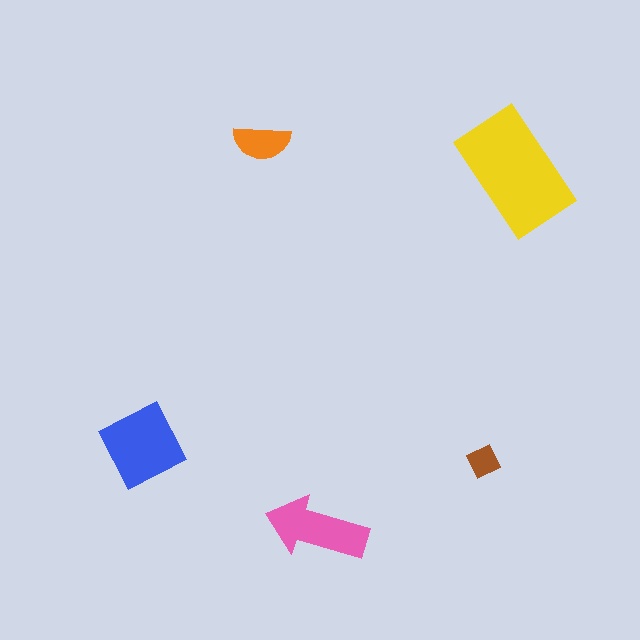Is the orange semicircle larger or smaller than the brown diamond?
Larger.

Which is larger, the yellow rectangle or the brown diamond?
The yellow rectangle.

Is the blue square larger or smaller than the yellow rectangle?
Smaller.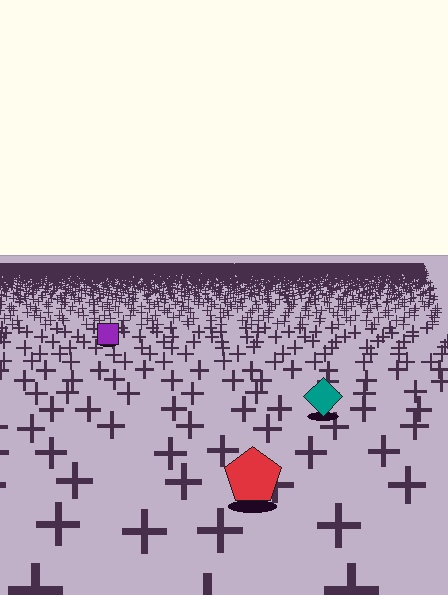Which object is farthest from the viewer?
The purple square is farthest from the viewer. It appears smaller and the ground texture around it is denser.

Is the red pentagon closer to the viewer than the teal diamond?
Yes. The red pentagon is closer — you can tell from the texture gradient: the ground texture is coarser near it.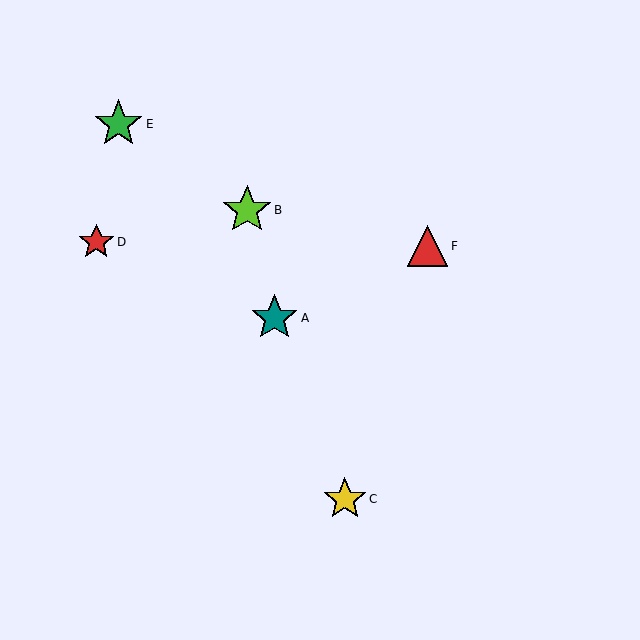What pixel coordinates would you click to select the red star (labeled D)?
Click at (96, 242) to select the red star D.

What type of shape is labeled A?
Shape A is a teal star.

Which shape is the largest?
The lime star (labeled B) is the largest.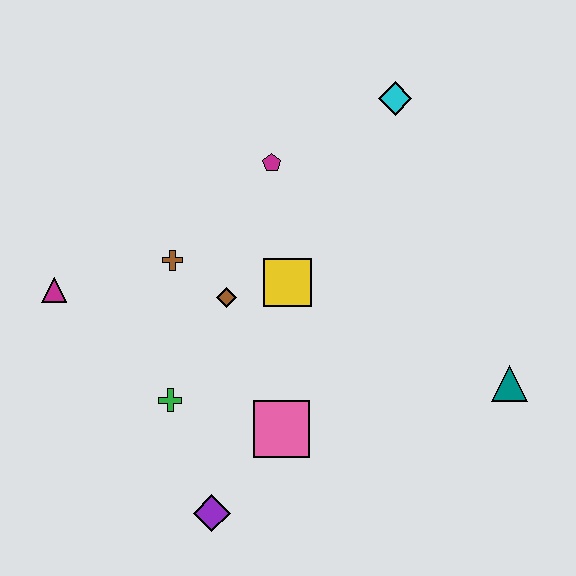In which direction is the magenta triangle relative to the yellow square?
The magenta triangle is to the left of the yellow square.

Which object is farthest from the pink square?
The cyan diamond is farthest from the pink square.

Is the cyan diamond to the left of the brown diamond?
No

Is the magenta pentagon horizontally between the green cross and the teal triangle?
Yes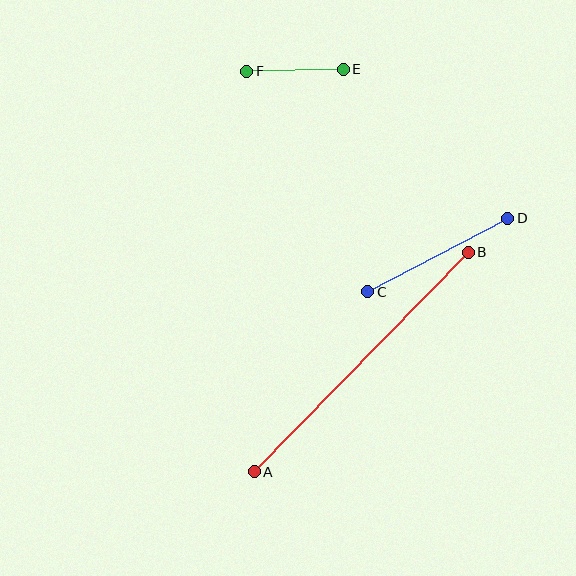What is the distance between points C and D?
The distance is approximately 158 pixels.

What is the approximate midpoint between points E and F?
The midpoint is at approximately (295, 70) pixels.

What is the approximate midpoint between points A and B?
The midpoint is at approximately (361, 362) pixels.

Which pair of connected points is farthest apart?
Points A and B are farthest apart.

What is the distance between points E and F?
The distance is approximately 97 pixels.